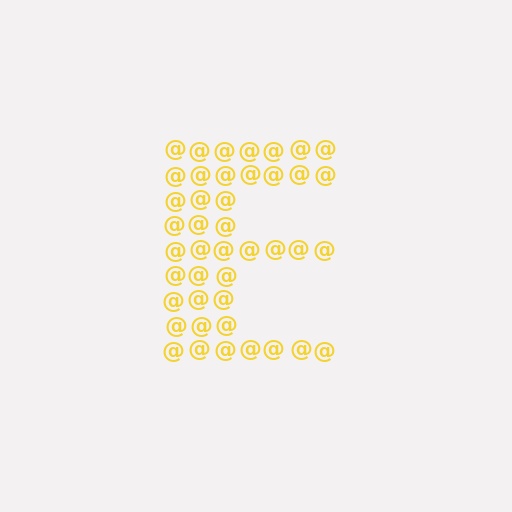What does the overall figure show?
The overall figure shows the letter E.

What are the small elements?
The small elements are at signs.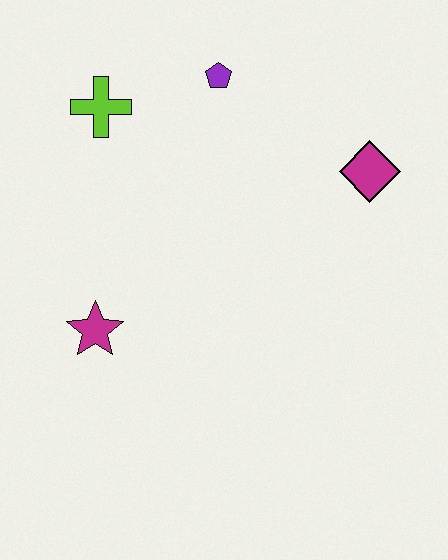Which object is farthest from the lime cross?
The magenta diamond is farthest from the lime cross.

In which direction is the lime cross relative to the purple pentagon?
The lime cross is to the left of the purple pentagon.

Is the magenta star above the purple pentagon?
No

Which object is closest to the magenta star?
The lime cross is closest to the magenta star.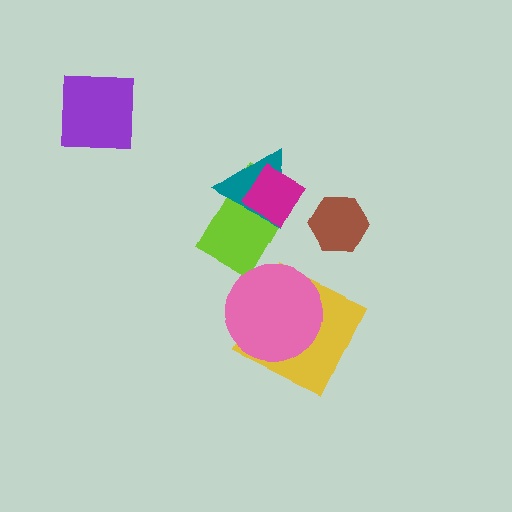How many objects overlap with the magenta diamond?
2 objects overlap with the magenta diamond.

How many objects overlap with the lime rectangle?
2 objects overlap with the lime rectangle.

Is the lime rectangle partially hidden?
Yes, it is partially covered by another shape.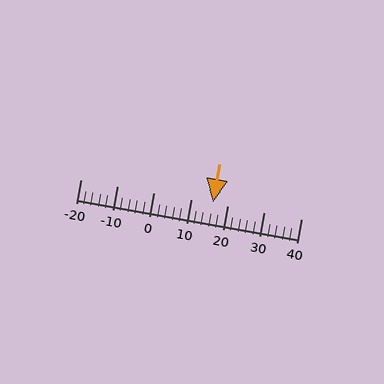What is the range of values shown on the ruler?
The ruler shows values from -20 to 40.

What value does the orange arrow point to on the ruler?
The orange arrow points to approximately 16.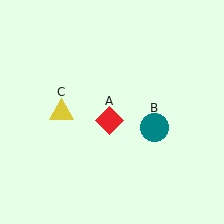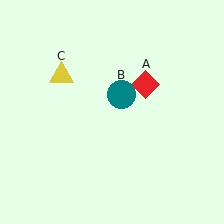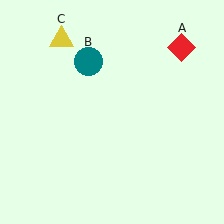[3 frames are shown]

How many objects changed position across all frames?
3 objects changed position: red diamond (object A), teal circle (object B), yellow triangle (object C).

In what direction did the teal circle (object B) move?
The teal circle (object B) moved up and to the left.